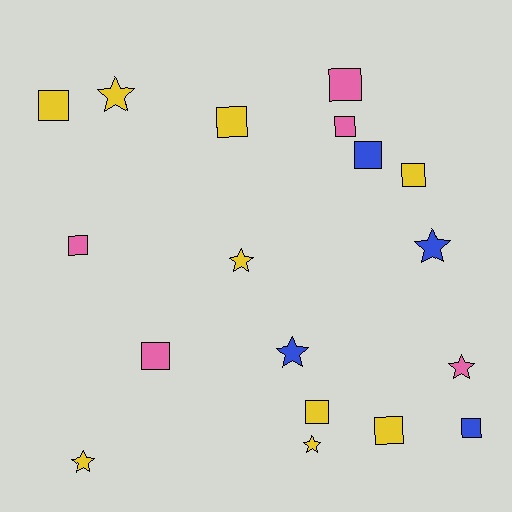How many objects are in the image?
There are 18 objects.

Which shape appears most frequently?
Square, with 11 objects.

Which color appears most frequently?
Yellow, with 9 objects.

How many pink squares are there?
There are 4 pink squares.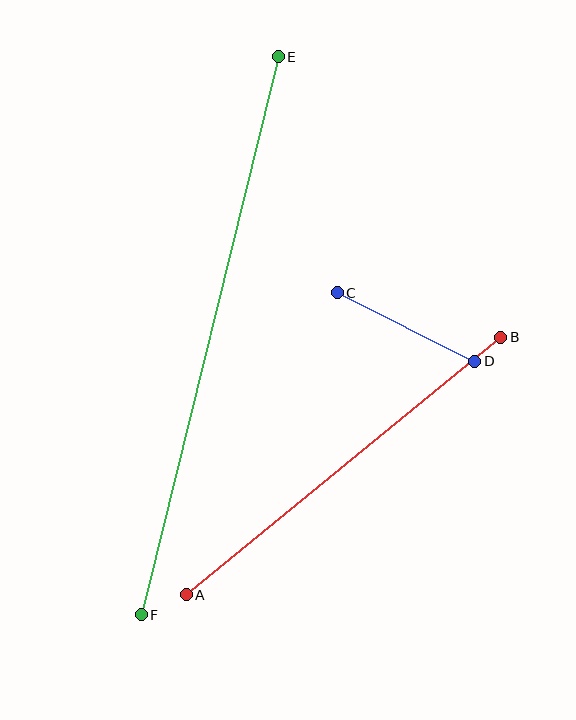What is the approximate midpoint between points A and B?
The midpoint is at approximately (344, 466) pixels.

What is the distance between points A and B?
The distance is approximately 407 pixels.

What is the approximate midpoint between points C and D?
The midpoint is at approximately (406, 327) pixels.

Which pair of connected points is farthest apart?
Points E and F are farthest apart.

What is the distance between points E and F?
The distance is approximately 574 pixels.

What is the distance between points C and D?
The distance is approximately 154 pixels.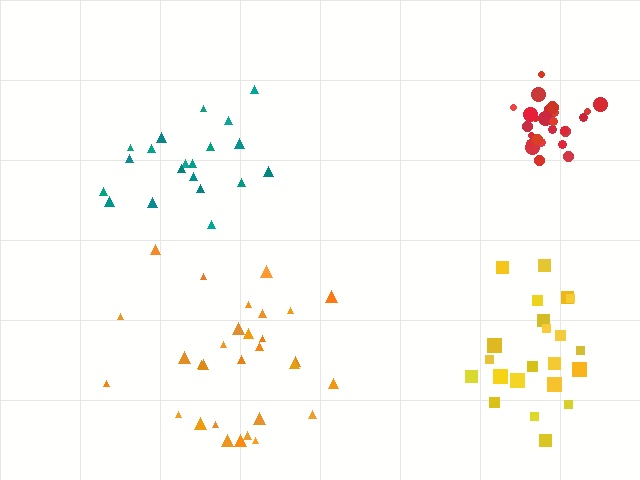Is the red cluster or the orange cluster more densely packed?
Red.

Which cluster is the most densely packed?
Red.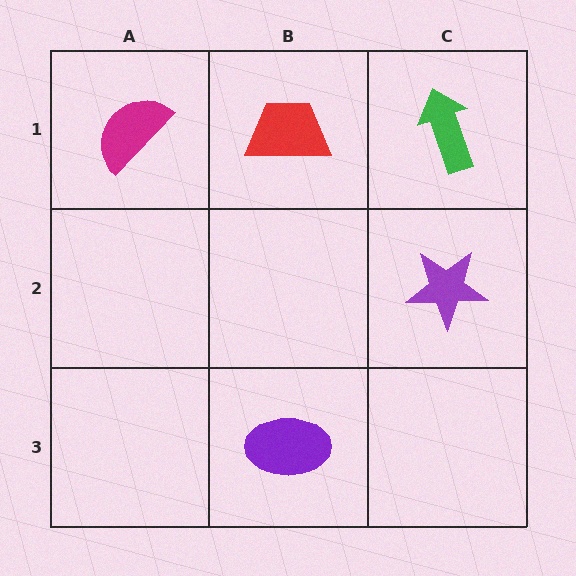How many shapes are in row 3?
1 shape.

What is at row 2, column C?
A purple star.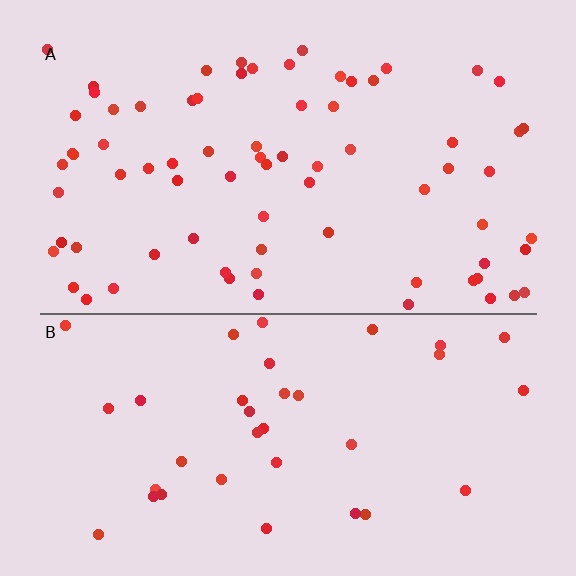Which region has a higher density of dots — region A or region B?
A (the top).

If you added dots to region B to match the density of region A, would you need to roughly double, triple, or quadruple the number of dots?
Approximately double.